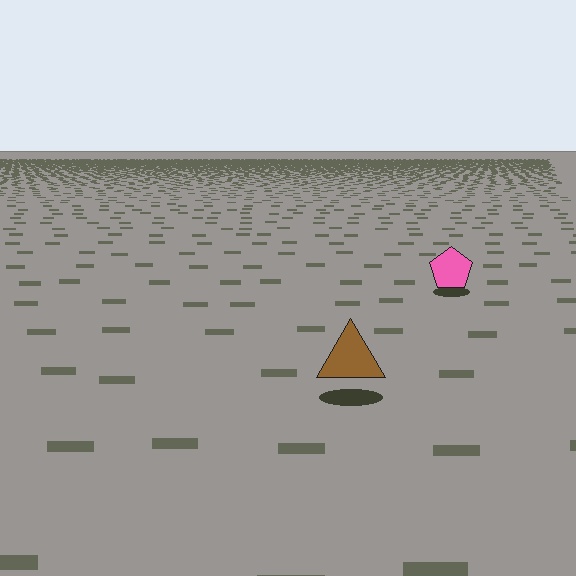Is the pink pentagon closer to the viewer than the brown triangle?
No. The brown triangle is closer — you can tell from the texture gradient: the ground texture is coarser near it.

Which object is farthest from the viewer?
The pink pentagon is farthest from the viewer. It appears smaller and the ground texture around it is denser.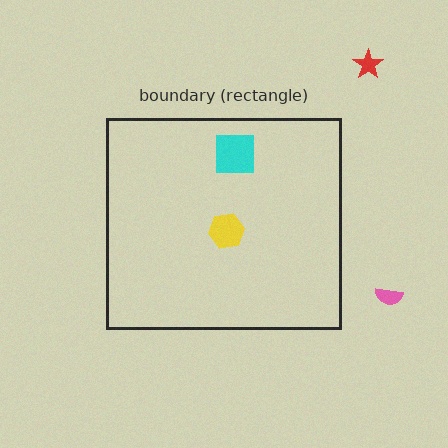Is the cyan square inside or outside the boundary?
Inside.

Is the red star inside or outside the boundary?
Outside.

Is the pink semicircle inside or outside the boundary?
Outside.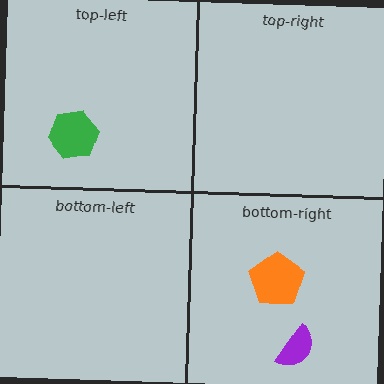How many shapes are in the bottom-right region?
2.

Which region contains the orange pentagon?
The bottom-right region.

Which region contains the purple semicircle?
The bottom-right region.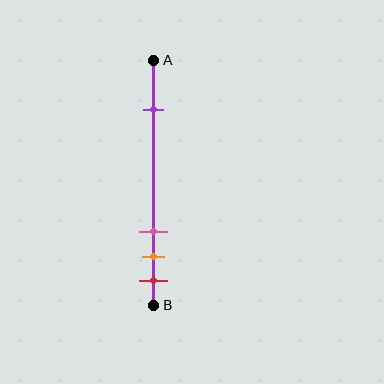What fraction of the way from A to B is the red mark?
The red mark is approximately 90% (0.9) of the way from A to B.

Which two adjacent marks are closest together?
The orange and red marks are the closest adjacent pair.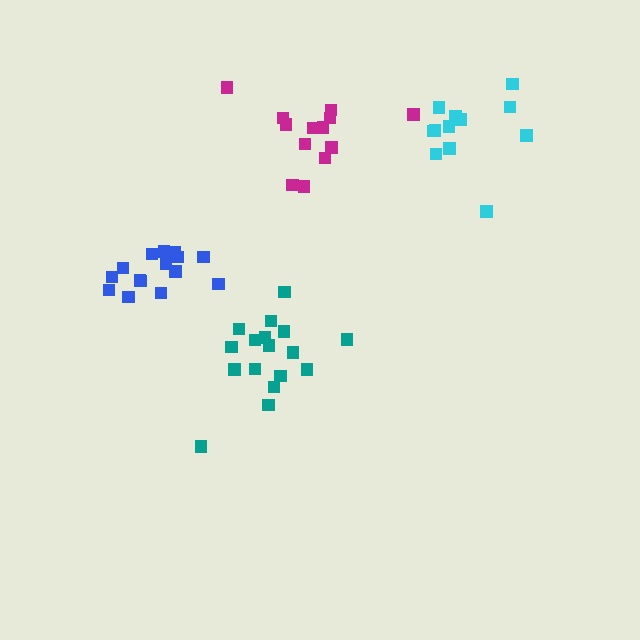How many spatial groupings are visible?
There are 4 spatial groupings.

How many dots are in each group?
Group 1: 17 dots, Group 2: 15 dots, Group 3: 13 dots, Group 4: 12 dots (57 total).